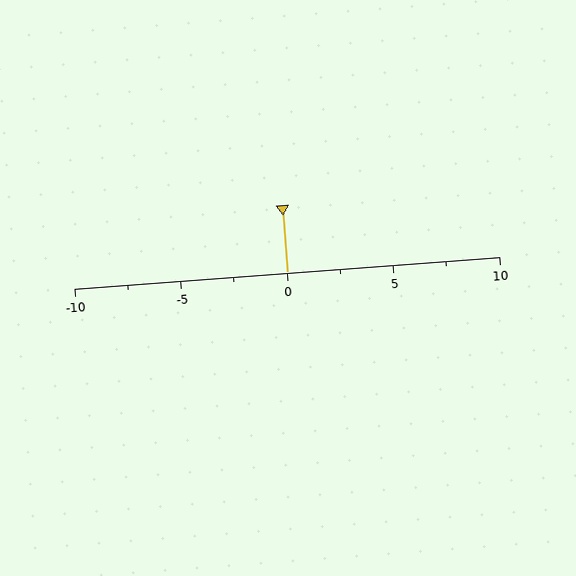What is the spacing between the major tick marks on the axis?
The major ticks are spaced 5 apart.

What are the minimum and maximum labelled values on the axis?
The axis runs from -10 to 10.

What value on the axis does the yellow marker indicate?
The marker indicates approximately 0.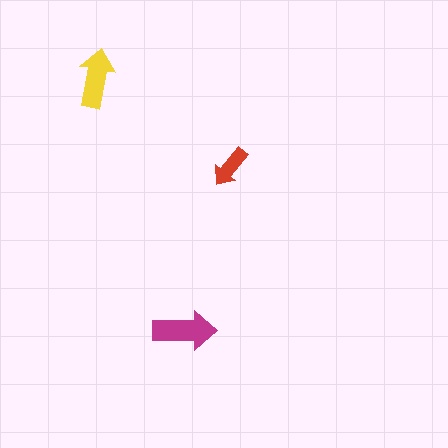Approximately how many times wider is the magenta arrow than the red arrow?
About 1.5 times wider.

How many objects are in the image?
There are 3 objects in the image.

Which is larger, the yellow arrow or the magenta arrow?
The magenta one.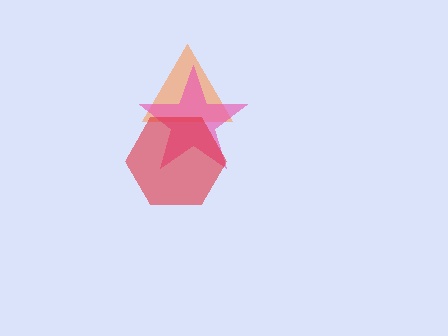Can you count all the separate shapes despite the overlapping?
Yes, there are 3 separate shapes.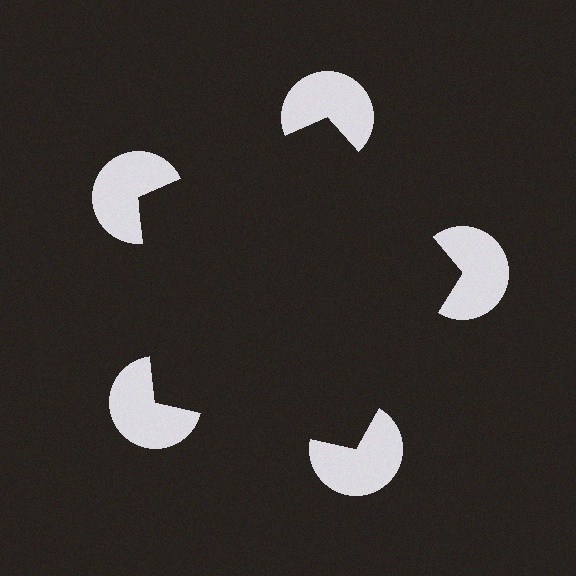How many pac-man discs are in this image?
There are 5 — one at each vertex of the illusory pentagon.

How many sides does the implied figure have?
5 sides.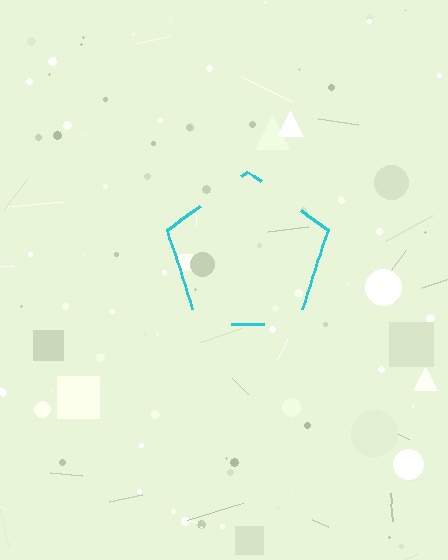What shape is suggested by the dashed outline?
The dashed outline suggests a pentagon.